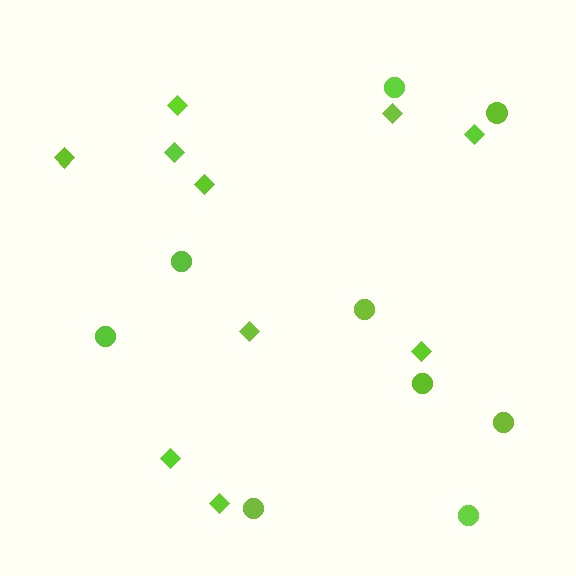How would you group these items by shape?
There are 2 groups: one group of diamonds (10) and one group of circles (9).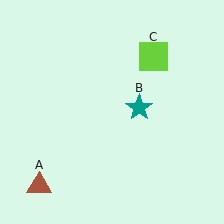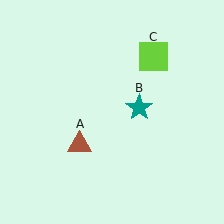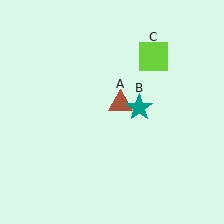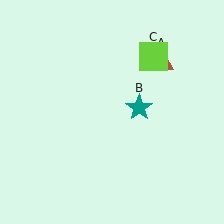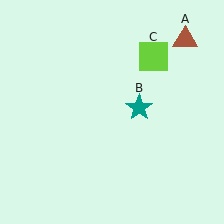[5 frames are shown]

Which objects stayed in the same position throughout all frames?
Teal star (object B) and lime square (object C) remained stationary.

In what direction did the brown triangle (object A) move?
The brown triangle (object A) moved up and to the right.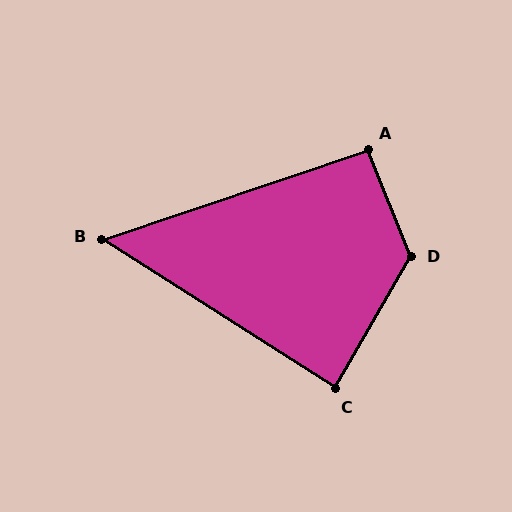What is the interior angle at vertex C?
Approximately 87 degrees (approximately right).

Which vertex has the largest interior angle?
D, at approximately 129 degrees.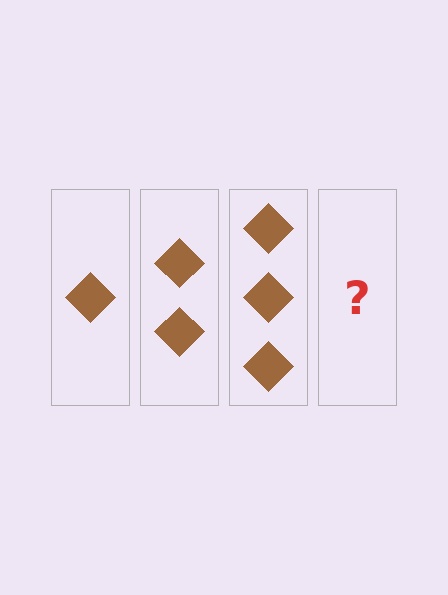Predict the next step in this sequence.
The next step is 4 diamonds.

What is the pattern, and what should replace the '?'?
The pattern is that each step adds one more diamond. The '?' should be 4 diamonds.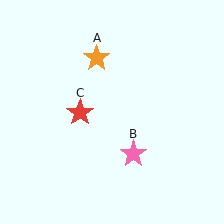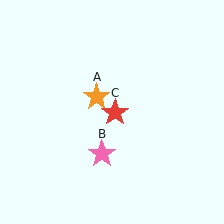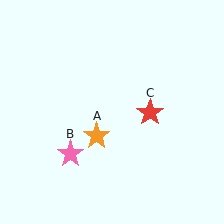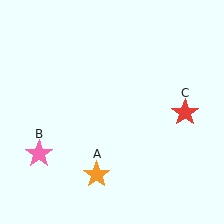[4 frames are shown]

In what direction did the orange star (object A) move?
The orange star (object A) moved down.